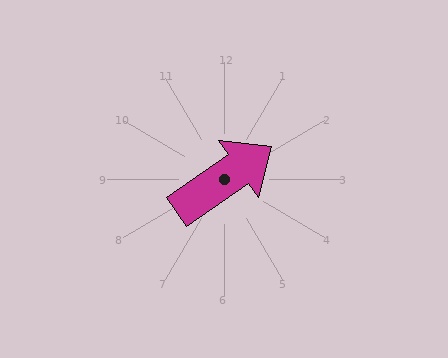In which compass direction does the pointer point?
Northeast.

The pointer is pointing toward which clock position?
Roughly 2 o'clock.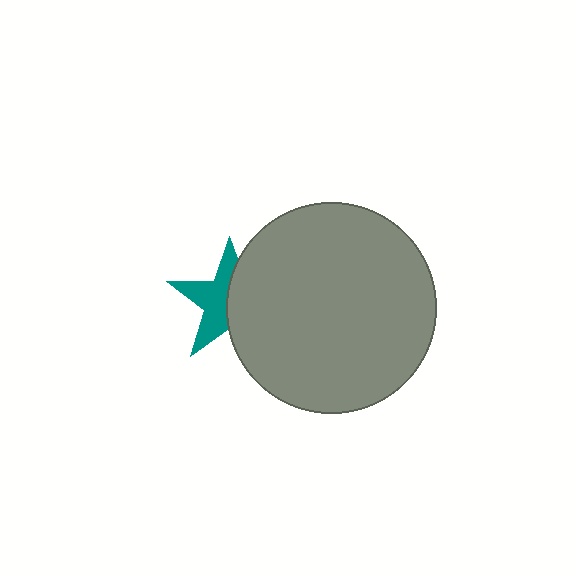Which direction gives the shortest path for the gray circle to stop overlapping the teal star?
Moving right gives the shortest separation.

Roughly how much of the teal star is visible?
About half of it is visible (roughly 51%).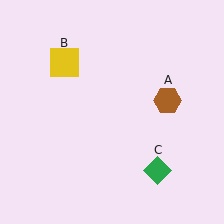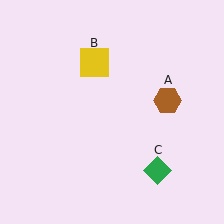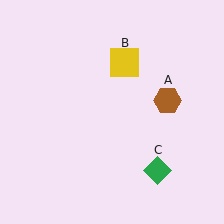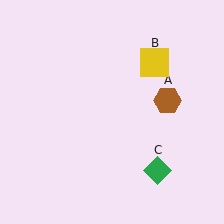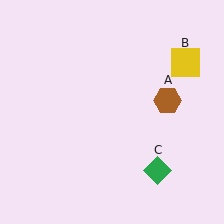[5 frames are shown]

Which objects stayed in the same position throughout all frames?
Brown hexagon (object A) and green diamond (object C) remained stationary.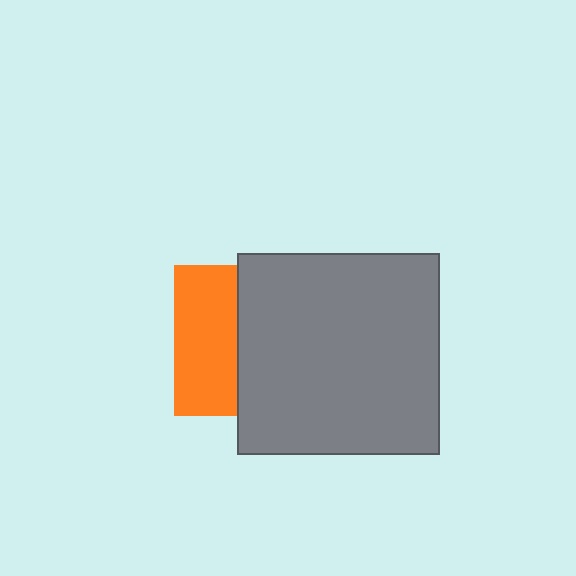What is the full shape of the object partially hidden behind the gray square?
The partially hidden object is an orange square.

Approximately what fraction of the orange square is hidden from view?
Roughly 58% of the orange square is hidden behind the gray square.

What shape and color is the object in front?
The object in front is a gray square.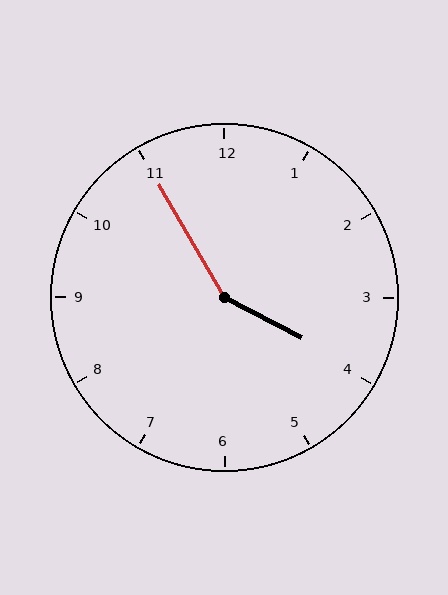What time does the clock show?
3:55.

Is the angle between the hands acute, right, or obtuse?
It is obtuse.